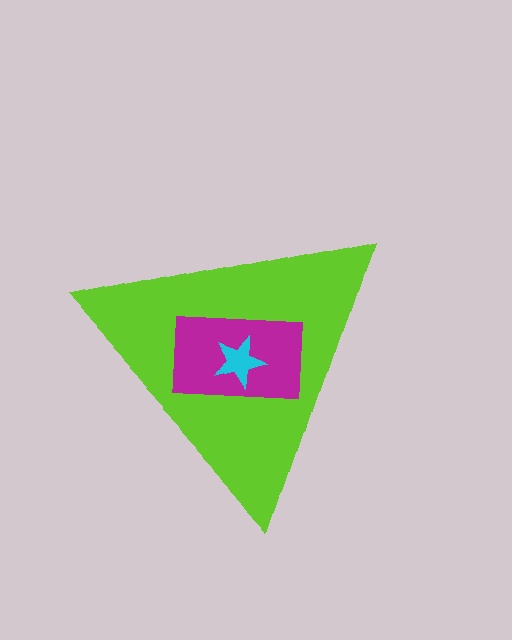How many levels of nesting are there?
3.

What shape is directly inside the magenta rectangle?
The cyan star.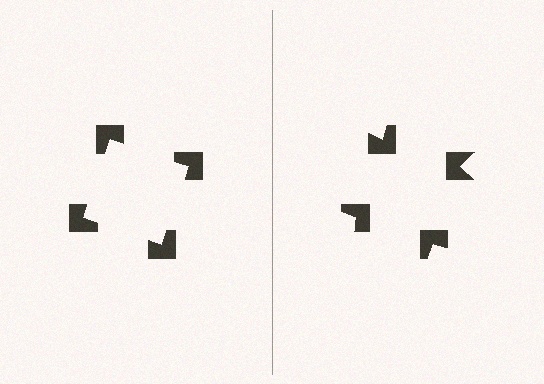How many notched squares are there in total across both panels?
8 — 4 on each side.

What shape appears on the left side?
An illusory square.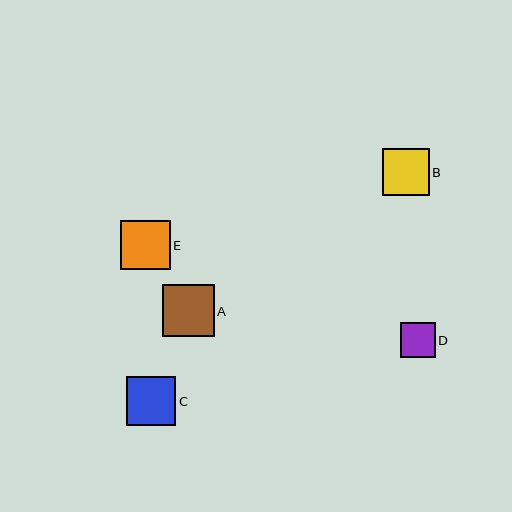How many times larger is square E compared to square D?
Square E is approximately 1.4 times the size of square D.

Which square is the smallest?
Square D is the smallest with a size of approximately 35 pixels.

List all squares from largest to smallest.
From largest to smallest: A, E, C, B, D.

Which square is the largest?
Square A is the largest with a size of approximately 52 pixels.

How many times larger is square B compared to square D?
Square B is approximately 1.3 times the size of square D.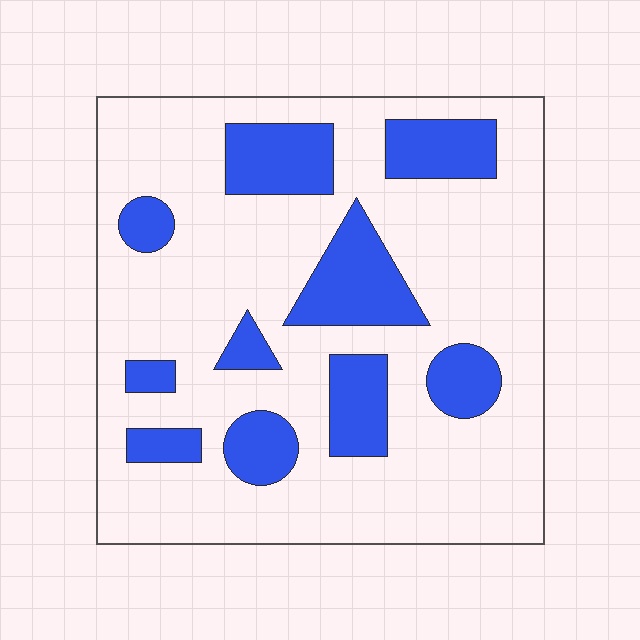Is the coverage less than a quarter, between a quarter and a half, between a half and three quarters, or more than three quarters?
Less than a quarter.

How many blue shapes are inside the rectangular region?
10.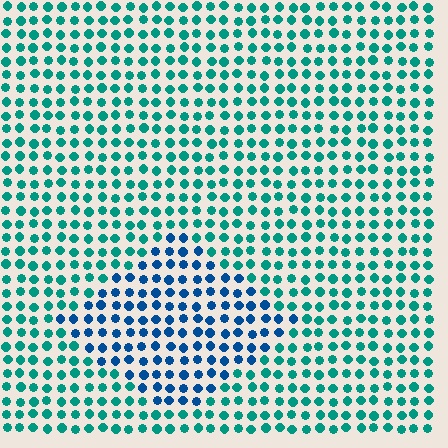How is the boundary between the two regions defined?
The boundary is defined purely by a slight shift in hue (about 39 degrees). Spacing, size, and orientation are identical on both sides.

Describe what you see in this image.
The image is filled with small teal elements in a uniform arrangement. A diamond-shaped region is visible where the elements are tinted to a slightly different hue, forming a subtle color boundary.